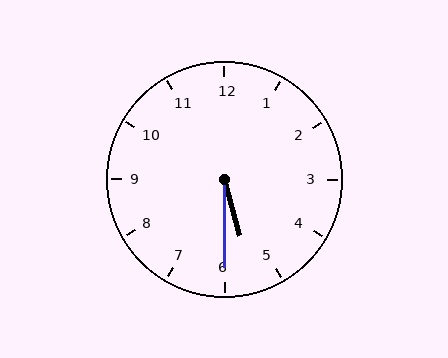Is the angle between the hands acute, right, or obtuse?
It is acute.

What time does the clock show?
5:30.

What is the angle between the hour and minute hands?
Approximately 15 degrees.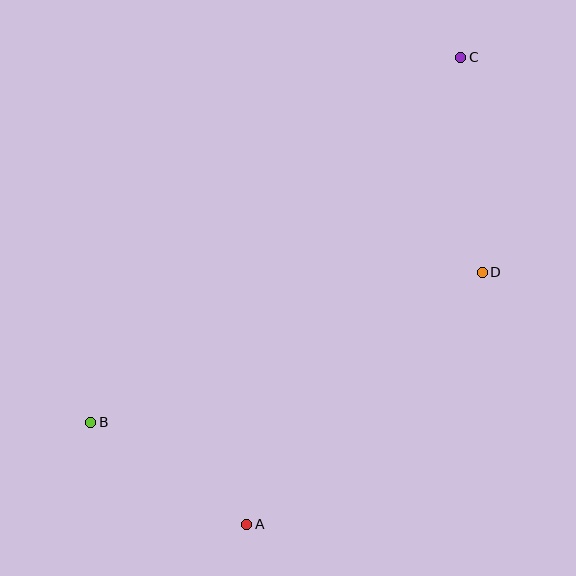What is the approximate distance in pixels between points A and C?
The distance between A and C is approximately 514 pixels.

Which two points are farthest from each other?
Points B and C are farthest from each other.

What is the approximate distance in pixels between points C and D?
The distance between C and D is approximately 216 pixels.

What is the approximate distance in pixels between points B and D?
The distance between B and D is approximately 419 pixels.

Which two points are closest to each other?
Points A and B are closest to each other.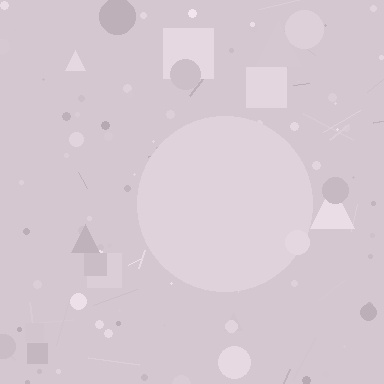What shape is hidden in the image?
A circle is hidden in the image.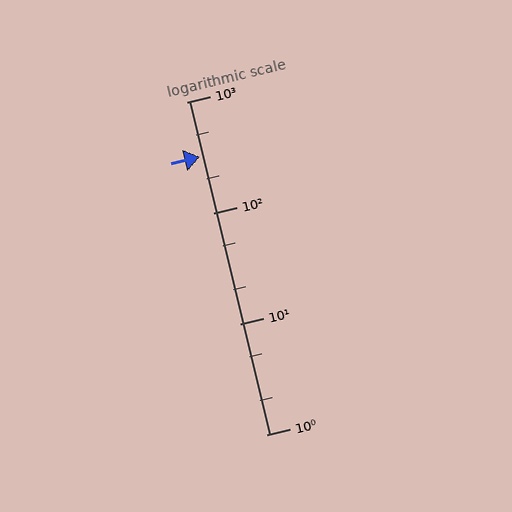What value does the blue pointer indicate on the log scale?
The pointer indicates approximately 320.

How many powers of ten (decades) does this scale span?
The scale spans 3 decades, from 1 to 1000.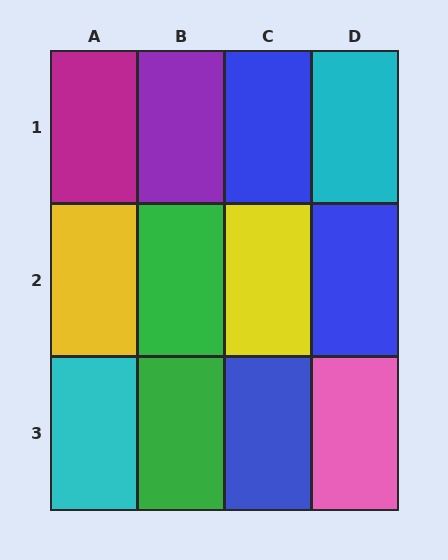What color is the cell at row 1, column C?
Blue.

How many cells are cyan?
2 cells are cyan.